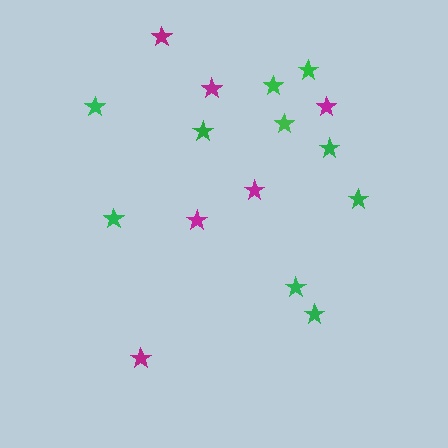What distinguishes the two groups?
There are 2 groups: one group of green stars (10) and one group of magenta stars (6).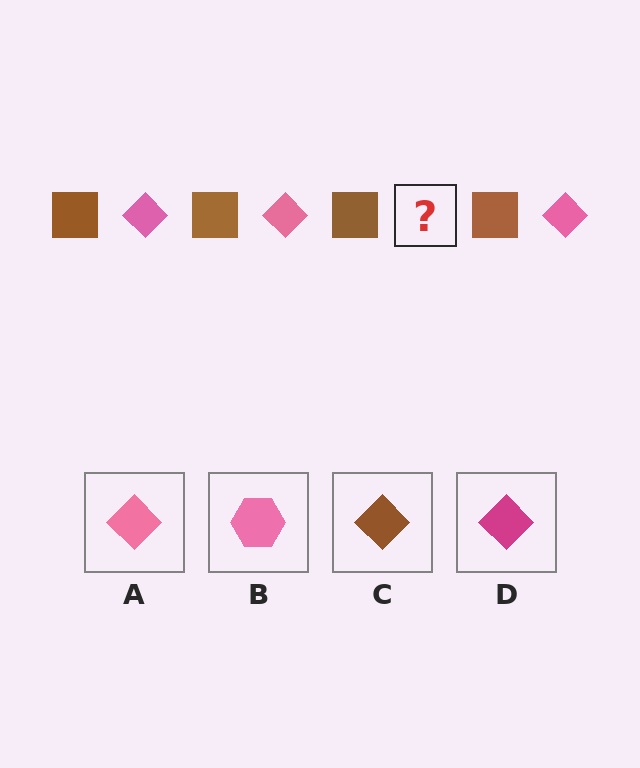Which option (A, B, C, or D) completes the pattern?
A.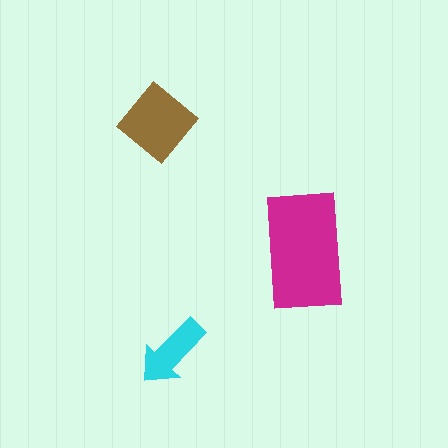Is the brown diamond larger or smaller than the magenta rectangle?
Smaller.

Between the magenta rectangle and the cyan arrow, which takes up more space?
The magenta rectangle.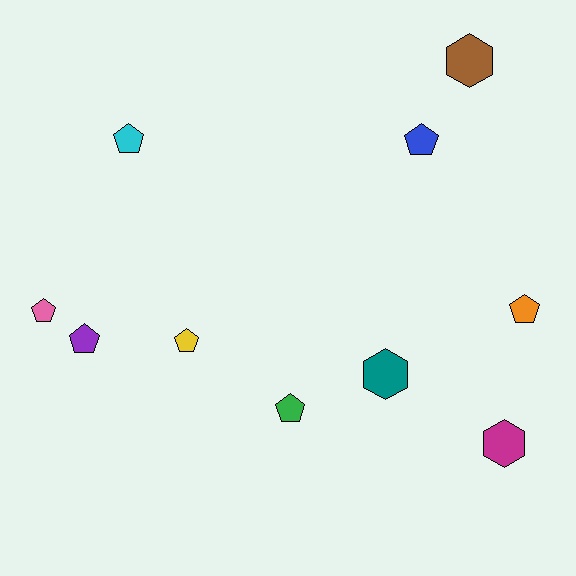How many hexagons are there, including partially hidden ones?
There are 3 hexagons.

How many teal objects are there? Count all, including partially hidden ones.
There is 1 teal object.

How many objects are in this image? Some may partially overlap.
There are 10 objects.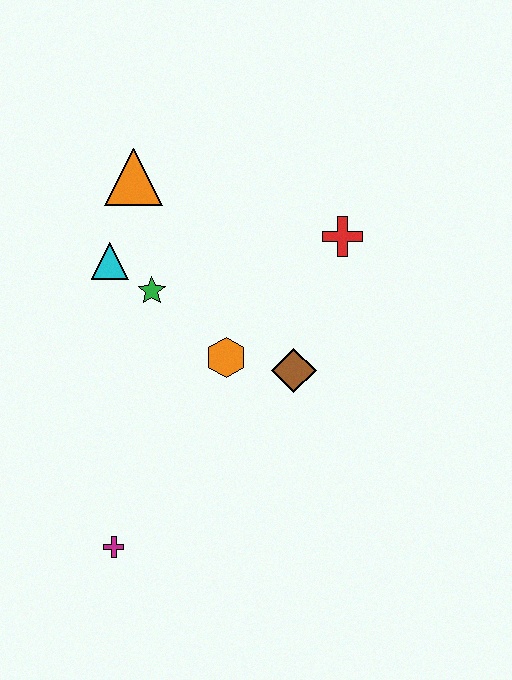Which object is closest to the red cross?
The brown diamond is closest to the red cross.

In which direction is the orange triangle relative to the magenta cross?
The orange triangle is above the magenta cross.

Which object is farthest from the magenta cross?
The red cross is farthest from the magenta cross.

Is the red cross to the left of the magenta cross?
No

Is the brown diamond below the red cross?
Yes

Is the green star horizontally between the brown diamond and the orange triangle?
Yes